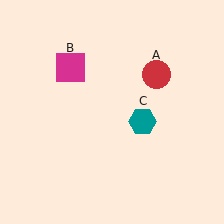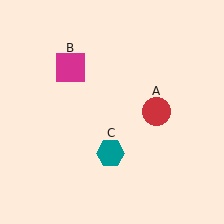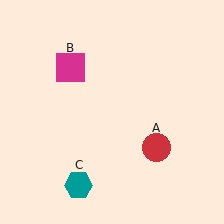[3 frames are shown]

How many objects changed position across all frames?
2 objects changed position: red circle (object A), teal hexagon (object C).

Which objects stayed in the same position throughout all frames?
Magenta square (object B) remained stationary.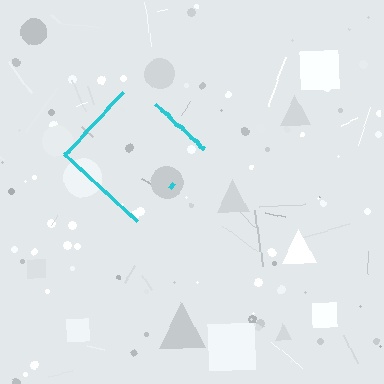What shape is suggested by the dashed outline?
The dashed outline suggests a diamond.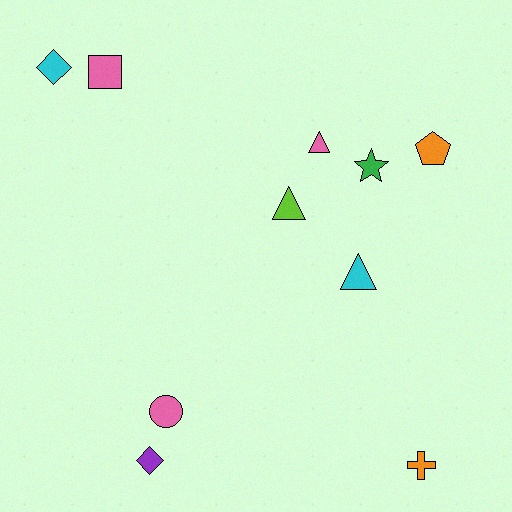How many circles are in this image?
There is 1 circle.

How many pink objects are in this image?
There are 3 pink objects.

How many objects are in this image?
There are 10 objects.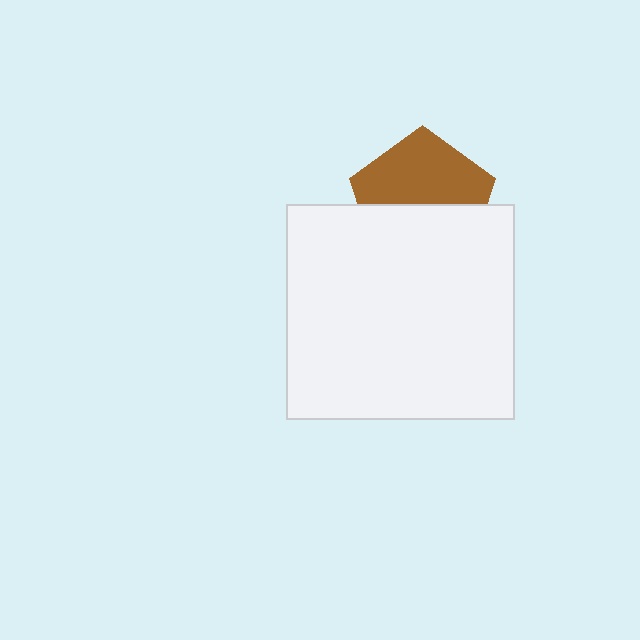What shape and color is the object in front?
The object in front is a white rectangle.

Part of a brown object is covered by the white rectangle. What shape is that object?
It is a pentagon.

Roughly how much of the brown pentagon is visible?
About half of it is visible (roughly 52%).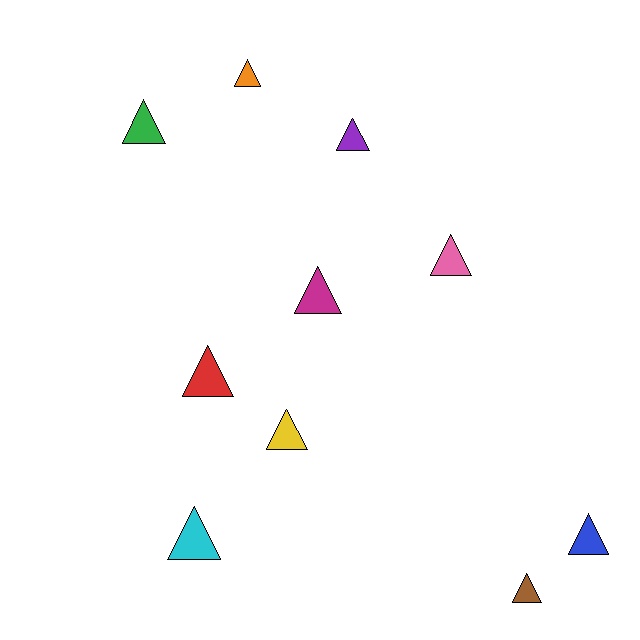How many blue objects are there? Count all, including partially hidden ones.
There is 1 blue object.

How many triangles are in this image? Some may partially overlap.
There are 10 triangles.